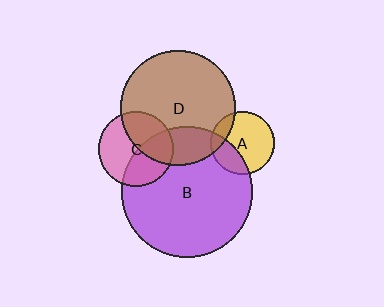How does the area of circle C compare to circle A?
Approximately 1.4 times.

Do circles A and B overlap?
Yes.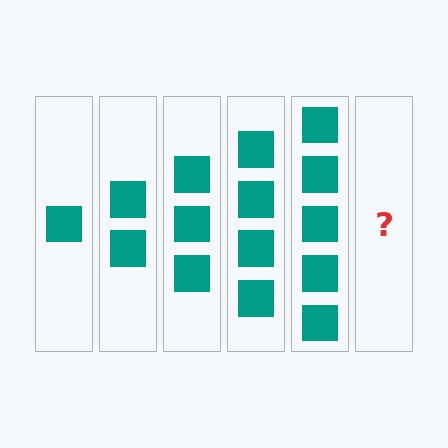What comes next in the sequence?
The next element should be 6 squares.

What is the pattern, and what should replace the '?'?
The pattern is that each step adds one more square. The '?' should be 6 squares.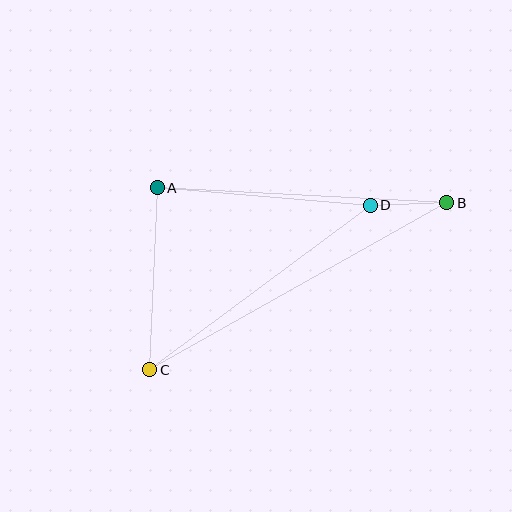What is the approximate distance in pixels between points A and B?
The distance between A and B is approximately 290 pixels.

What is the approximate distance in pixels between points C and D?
The distance between C and D is approximately 275 pixels.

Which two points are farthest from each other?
Points B and C are farthest from each other.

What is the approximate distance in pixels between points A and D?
The distance between A and D is approximately 213 pixels.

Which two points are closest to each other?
Points B and D are closest to each other.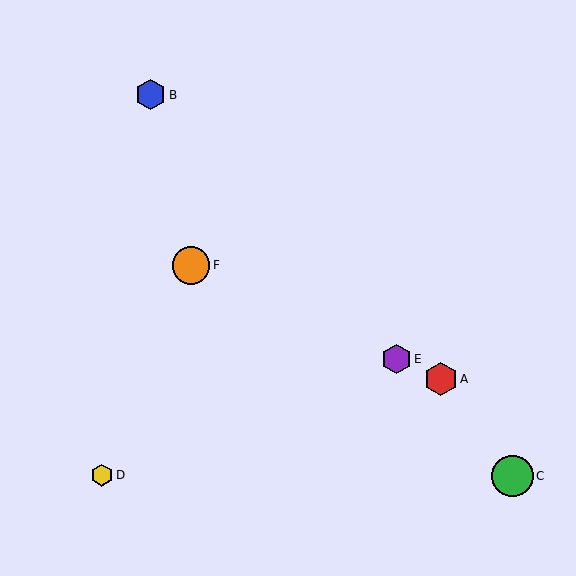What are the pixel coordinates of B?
Object B is at (150, 95).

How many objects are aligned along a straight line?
3 objects (A, E, F) are aligned along a straight line.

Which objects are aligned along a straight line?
Objects A, E, F are aligned along a straight line.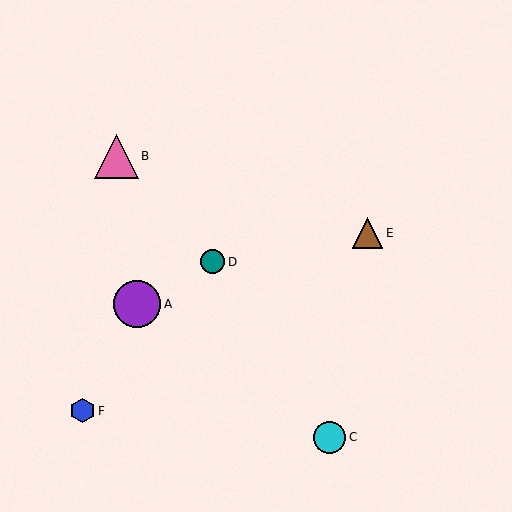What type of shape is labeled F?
Shape F is a blue hexagon.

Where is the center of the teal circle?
The center of the teal circle is at (213, 262).